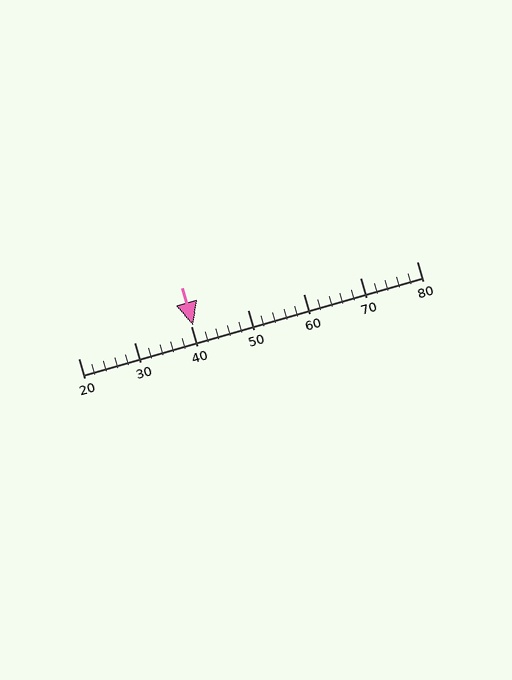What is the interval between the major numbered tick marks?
The major tick marks are spaced 10 units apart.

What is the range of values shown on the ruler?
The ruler shows values from 20 to 80.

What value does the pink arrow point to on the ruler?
The pink arrow points to approximately 40.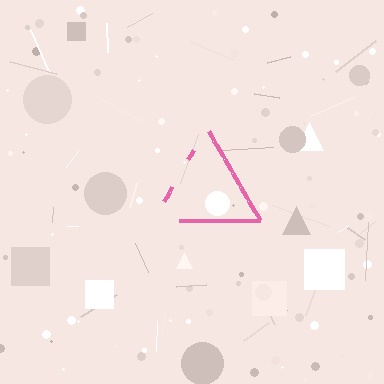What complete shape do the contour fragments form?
The contour fragments form a triangle.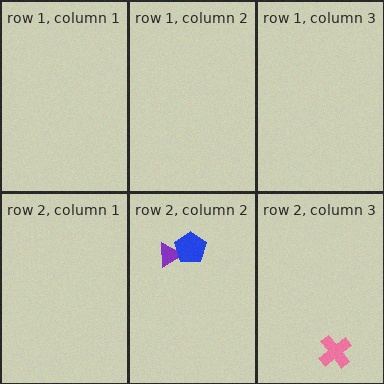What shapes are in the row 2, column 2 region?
The purple triangle, the blue pentagon.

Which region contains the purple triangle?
The row 2, column 2 region.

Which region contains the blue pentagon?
The row 2, column 2 region.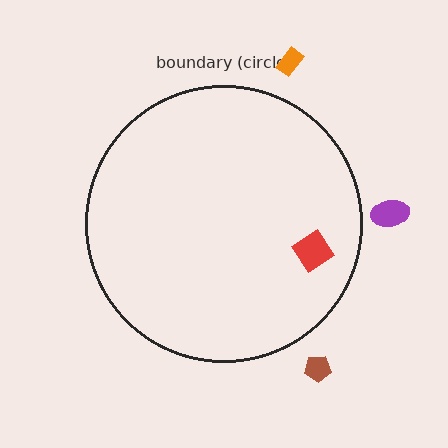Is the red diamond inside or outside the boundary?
Inside.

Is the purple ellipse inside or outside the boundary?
Outside.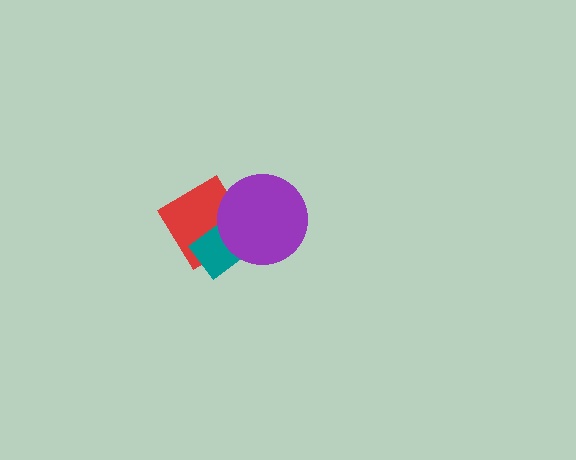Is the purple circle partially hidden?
No, no other shape covers it.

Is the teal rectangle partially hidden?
Yes, it is partially covered by another shape.